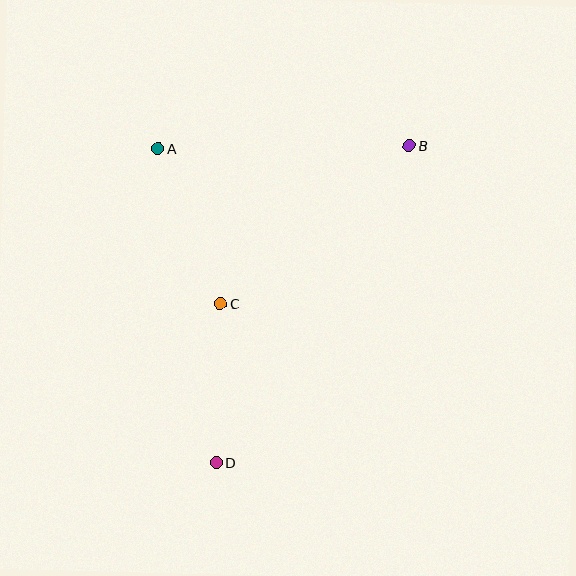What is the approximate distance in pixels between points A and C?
The distance between A and C is approximately 167 pixels.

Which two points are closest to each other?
Points C and D are closest to each other.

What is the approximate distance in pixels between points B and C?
The distance between B and C is approximately 246 pixels.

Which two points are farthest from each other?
Points B and D are farthest from each other.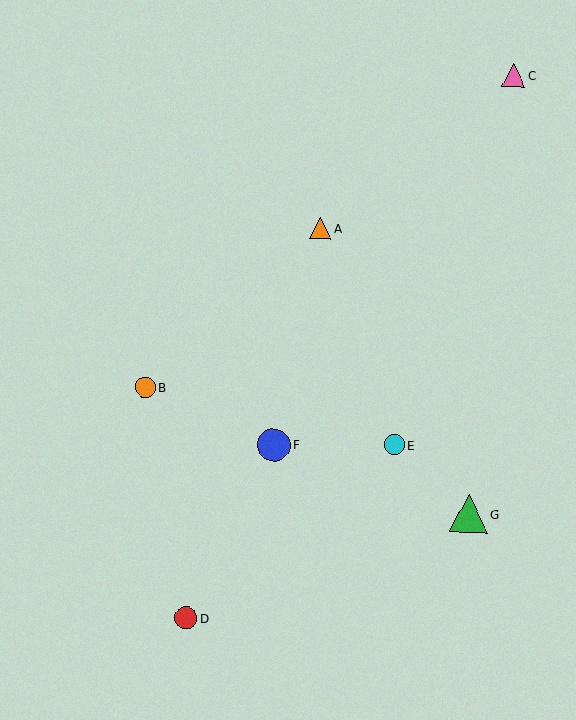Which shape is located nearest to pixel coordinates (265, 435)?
The blue circle (labeled F) at (274, 445) is nearest to that location.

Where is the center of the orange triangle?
The center of the orange triangle is at (320, 228).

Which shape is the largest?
The green triangle (labeled G) is the largest.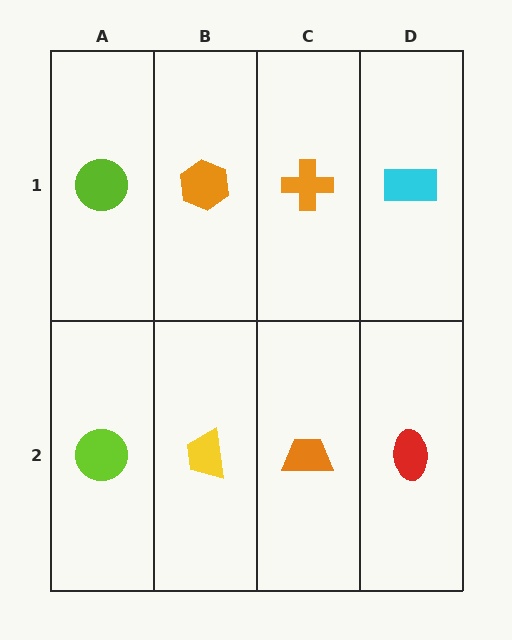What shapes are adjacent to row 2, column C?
An orange cross (row 1, column C), a yellow trapezoid (row 2, column B), a red ellipse (row 2, column D).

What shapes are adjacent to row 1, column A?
A lime circle (row 2, column A), an orange hexagon (row 1, column B).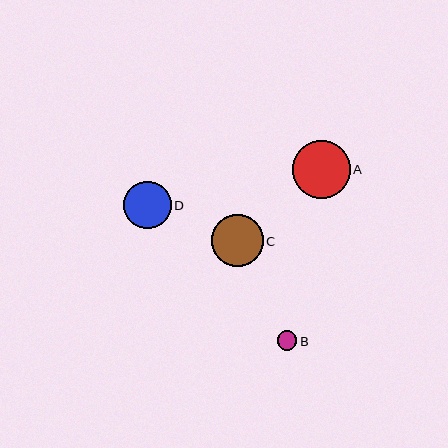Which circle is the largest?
Circle A is the largest with a size of approximately 57 pixels.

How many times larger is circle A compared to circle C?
Circle A is approximately 1.1 times the size of circle C.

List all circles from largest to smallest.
From largest to smallest: A, C, D, B.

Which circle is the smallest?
Circle B is the smallest with a size of approximately 20 pixels.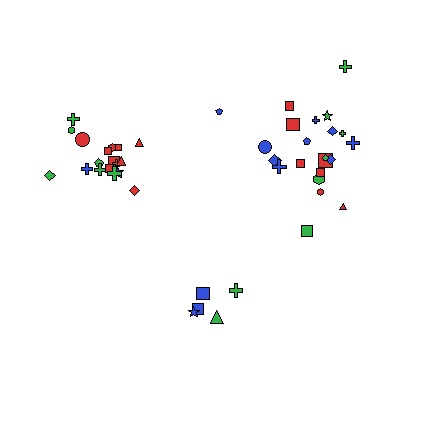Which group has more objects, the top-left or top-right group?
The top-right group.